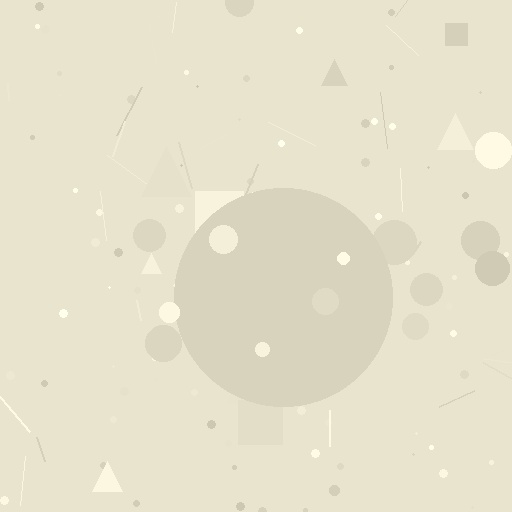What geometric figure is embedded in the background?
A circle is embedded in the background.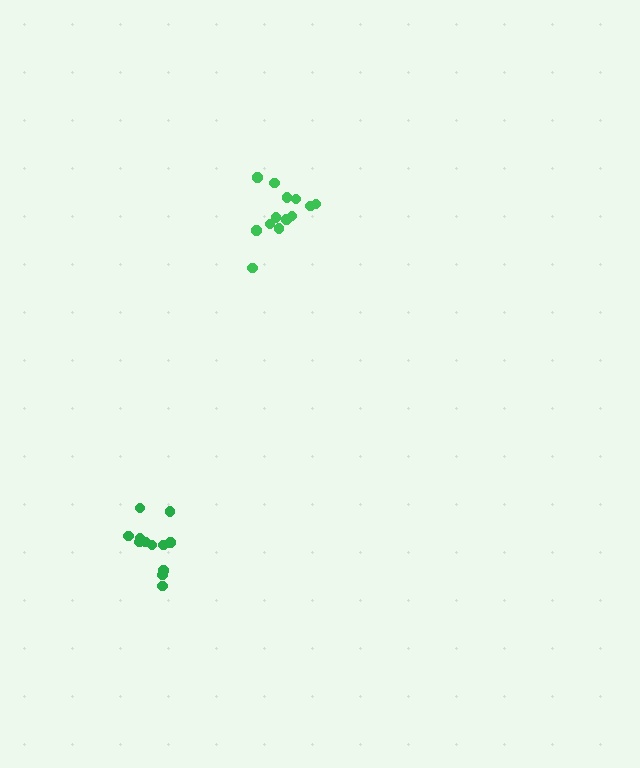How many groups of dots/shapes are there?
There are 2 groups.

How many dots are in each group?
Group 1: 13 dots, Group 2: 13 dots (26 total).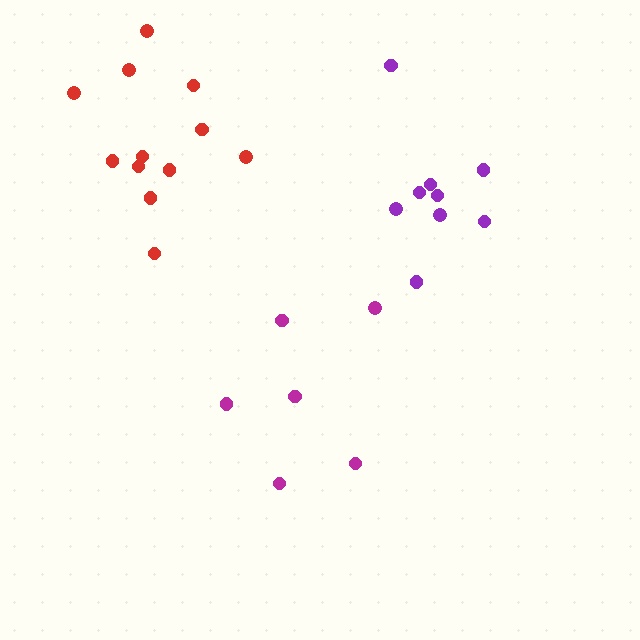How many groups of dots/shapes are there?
There are 3 groups.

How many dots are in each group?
Group 1: 12 dots, Group 2: 6 dots, Group 3: 9 dots (27 total).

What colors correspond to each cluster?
The clusters are colored: red, magenta, purple.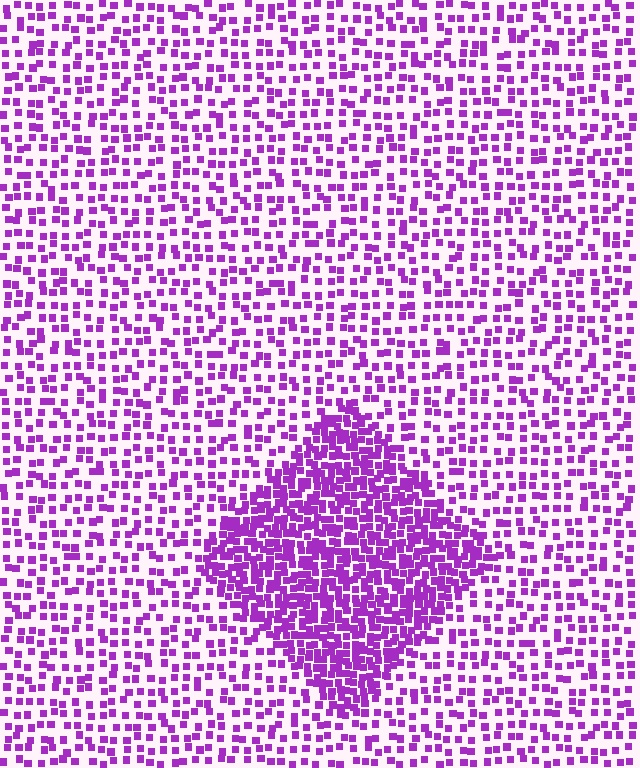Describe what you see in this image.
The image contains small purple elements arranged at two different densities. A diamond-shaped region is visible where the elements are more densely packed than the surrounding area.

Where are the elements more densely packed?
The elements are more densely packed inside the diamond boundary.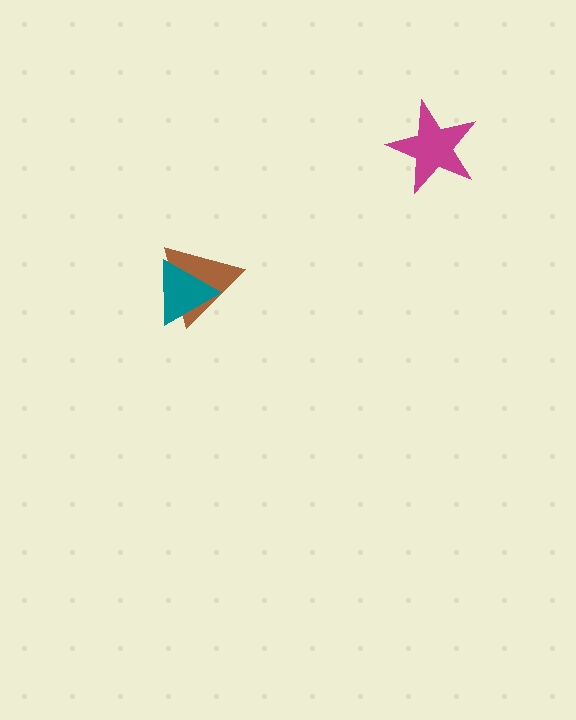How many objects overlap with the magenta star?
0 objects overlap with the magenta star.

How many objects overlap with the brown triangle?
1 object overlaps with the brown triangle.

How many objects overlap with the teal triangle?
1 object overlaps with the teal triangle.